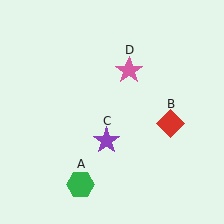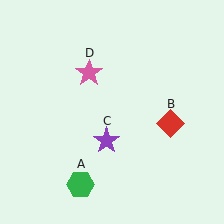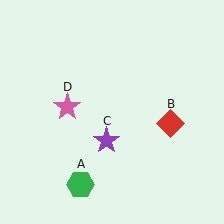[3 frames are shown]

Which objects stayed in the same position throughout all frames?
Green hexagon (object A) and red diamond (object B) and purple star (object C) remained stationary.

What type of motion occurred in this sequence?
The pink star (object D) rotated counterclockwise around the center of the scene.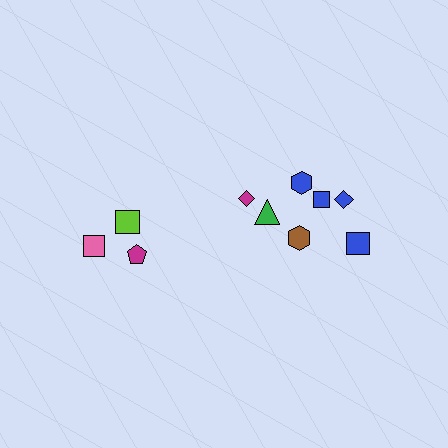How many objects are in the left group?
There are 3 objects.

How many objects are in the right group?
There are 7 objects.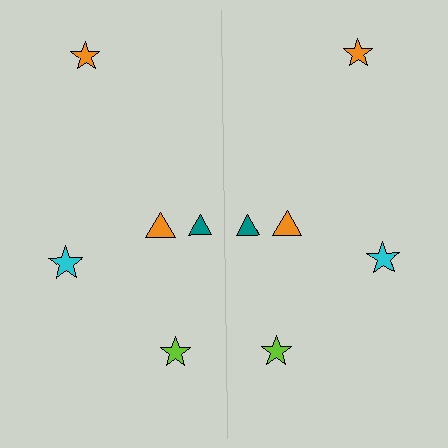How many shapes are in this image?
There are 10 shapes in this image.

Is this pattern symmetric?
Yes, this pattern has bilateral (reflection) symmetry.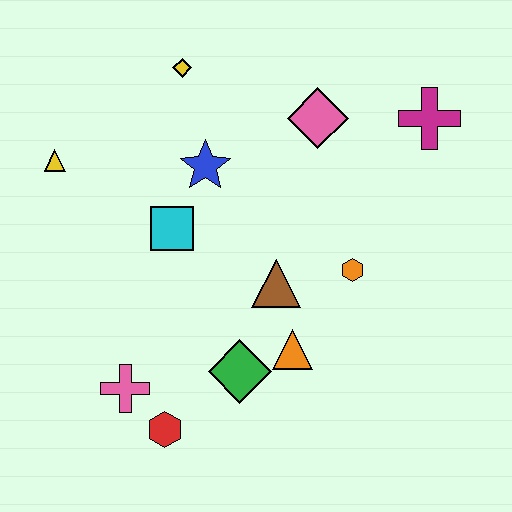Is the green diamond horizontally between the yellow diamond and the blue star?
No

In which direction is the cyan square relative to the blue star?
The cyan square is below the blue star.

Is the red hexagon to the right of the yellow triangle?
Yes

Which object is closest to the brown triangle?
The orange triangle is closest to the brown triangle.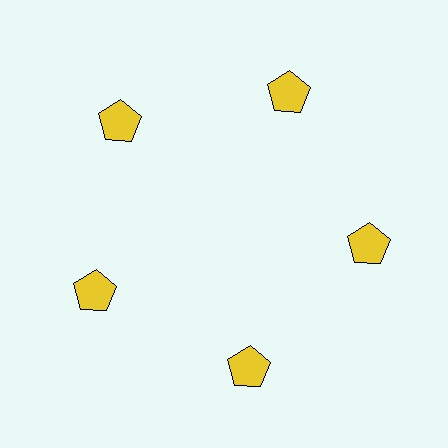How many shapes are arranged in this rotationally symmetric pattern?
There are 5 shapes, arranged in 5 groups of 1.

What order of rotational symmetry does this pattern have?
This pattern has 5-fold rotational symmetry.